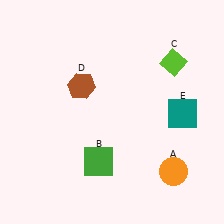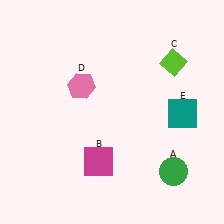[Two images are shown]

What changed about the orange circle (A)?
In Image 1, A is orange. In Image 2, it changed to green.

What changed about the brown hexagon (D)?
In Image 1, D is brown. In Image 2, it changed to pink.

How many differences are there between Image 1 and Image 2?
There are 3 differences between the two images.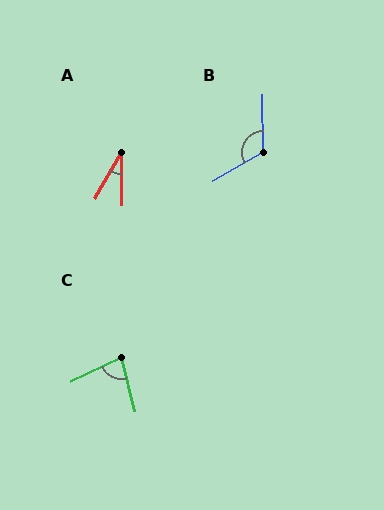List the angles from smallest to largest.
A (31°), C (78°), B (120°).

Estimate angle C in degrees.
Approximately 78 degrees.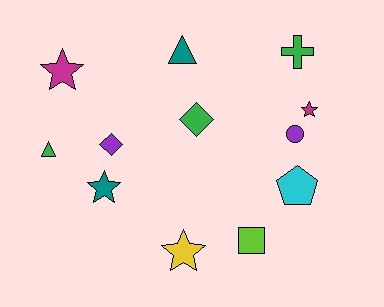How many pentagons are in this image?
There is 1 pentagon.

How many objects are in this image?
There are 12 objects.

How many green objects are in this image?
There are 3 green objects.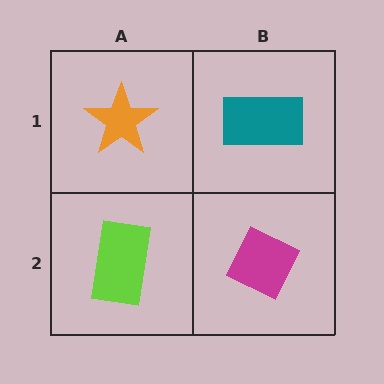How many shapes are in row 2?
2 shapes.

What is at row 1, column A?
An orange star.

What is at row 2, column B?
A magenta diamond.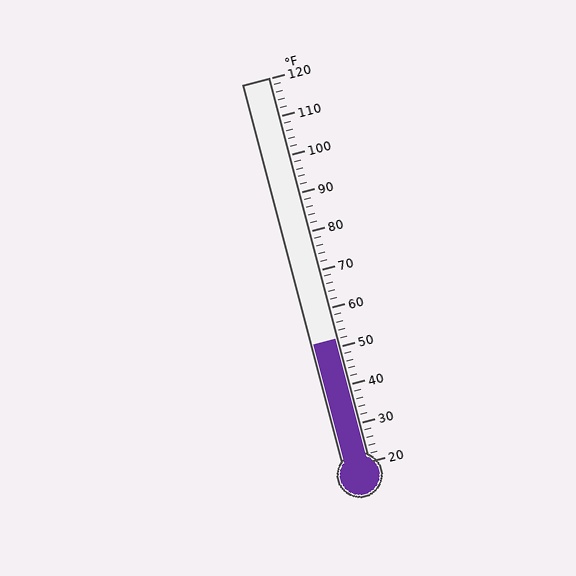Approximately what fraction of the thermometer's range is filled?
The thermometer is filled to approximately 30% of its range.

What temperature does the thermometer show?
The thermometer shows approximately 52°F.